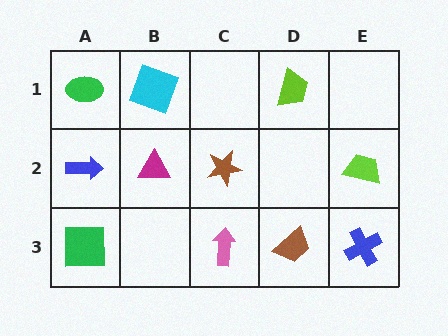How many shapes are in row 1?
3 shapes.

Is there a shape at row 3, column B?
No, that cell is empty.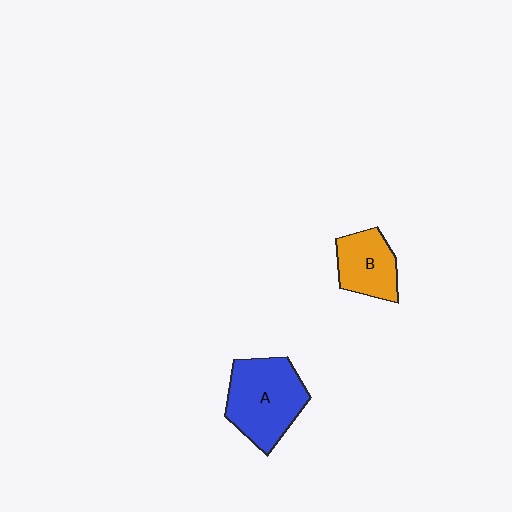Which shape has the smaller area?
Shape B (orange).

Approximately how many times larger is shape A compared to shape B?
Approximately 1.6 times.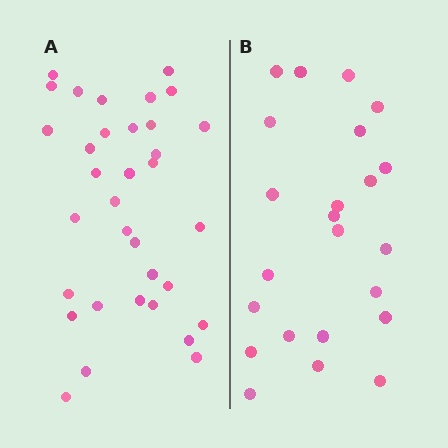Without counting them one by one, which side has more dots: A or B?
Region A (the left region) has more dots.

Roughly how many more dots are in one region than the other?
Region A has roughly 12 or so more dots than region B.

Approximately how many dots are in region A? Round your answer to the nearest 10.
About 30 dots. (The exact count is 34, which rounds to 30.)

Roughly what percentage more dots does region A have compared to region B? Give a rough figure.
About 50% more.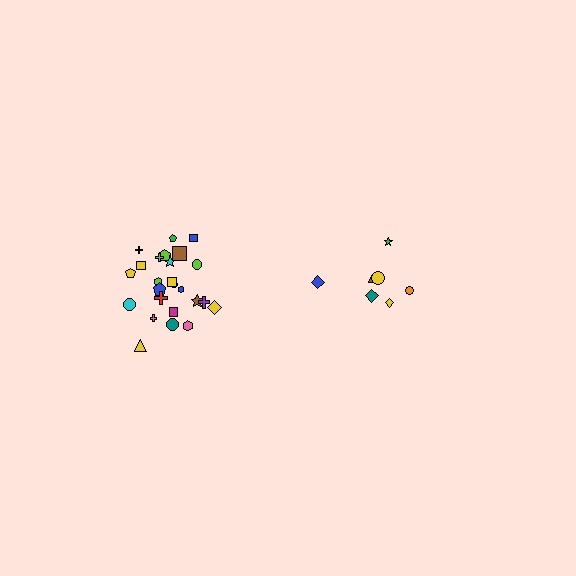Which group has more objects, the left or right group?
The left group.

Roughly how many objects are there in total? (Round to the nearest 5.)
Roughly 30 objects in total.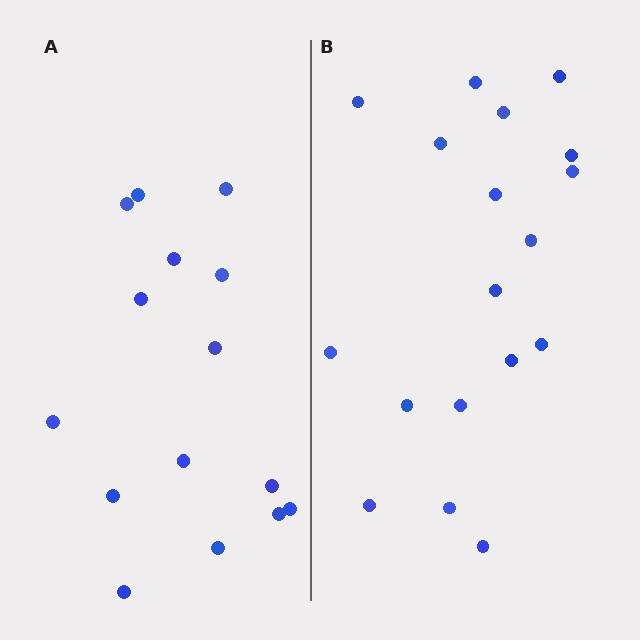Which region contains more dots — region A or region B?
Region B (the right region) has more dots.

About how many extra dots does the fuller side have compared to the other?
Region B has just a few more — roughly 2 or 3 more dots than region A.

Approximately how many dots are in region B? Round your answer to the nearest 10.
About 20 dots. (The exact count is 18, which rounds to 20.)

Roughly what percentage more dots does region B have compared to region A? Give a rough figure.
About 20% more.